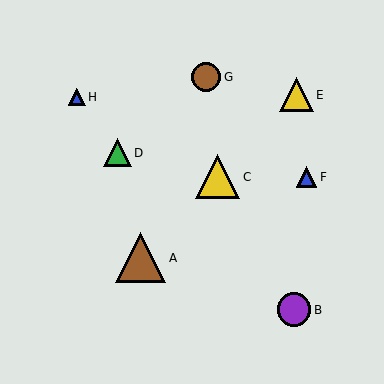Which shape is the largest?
The brown triangle (labeled A) is the largest.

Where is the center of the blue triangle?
The center of the blue triangle is at (307, 177).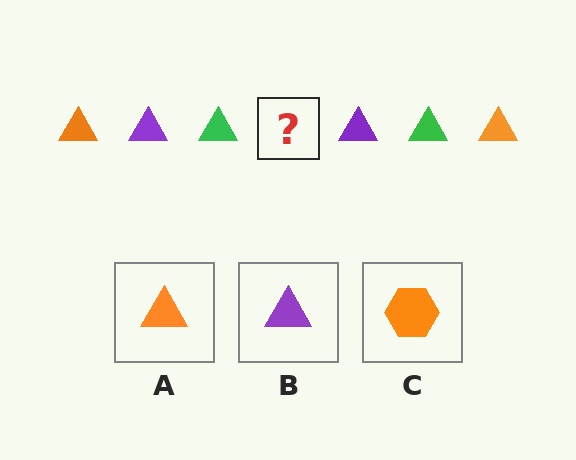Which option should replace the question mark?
Option A.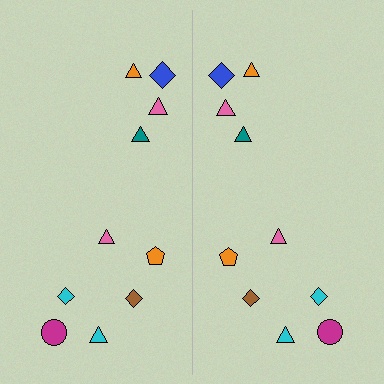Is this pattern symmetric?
Yes, this pattern has bilateral (reflection) symmetry.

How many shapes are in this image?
There are 20 shapes in this image.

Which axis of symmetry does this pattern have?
The pattern has a vertical axis of symmetry running through the center of the image.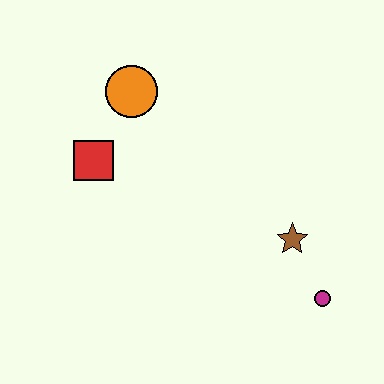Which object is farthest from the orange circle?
The magenta circle is farthest from the orange circle.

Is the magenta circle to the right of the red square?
Yes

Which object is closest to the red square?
The orange circle is closest to the red square.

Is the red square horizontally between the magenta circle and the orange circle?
No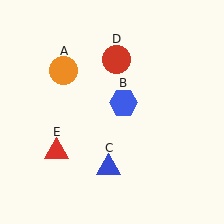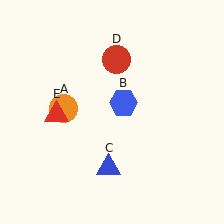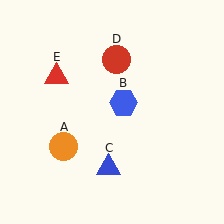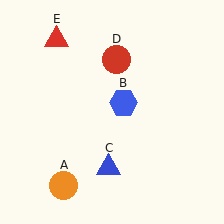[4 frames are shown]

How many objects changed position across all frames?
2 objects changed position: orange circle (object A), red triangle (object E).